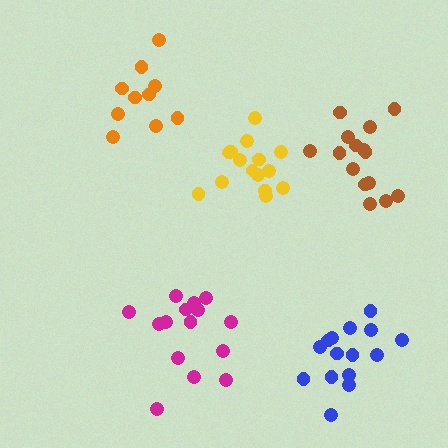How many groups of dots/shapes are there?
There are 5 groups.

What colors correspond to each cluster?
The clusters are colored: brown, orange, blue, magenta, yellow.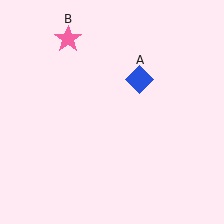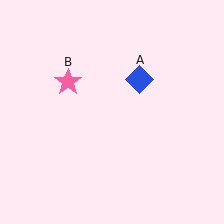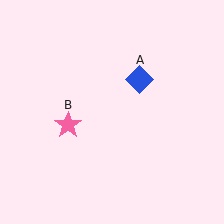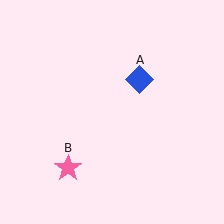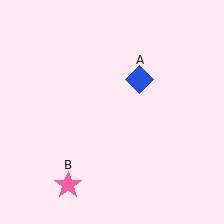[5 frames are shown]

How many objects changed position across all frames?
1 object changed position: pink star (object B).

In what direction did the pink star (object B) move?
The pink star (object B) moved down.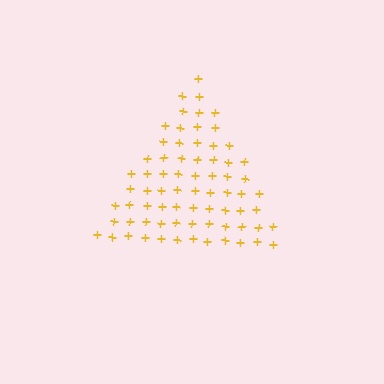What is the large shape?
The large shape is a triangle.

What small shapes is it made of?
It is made of small plus signs.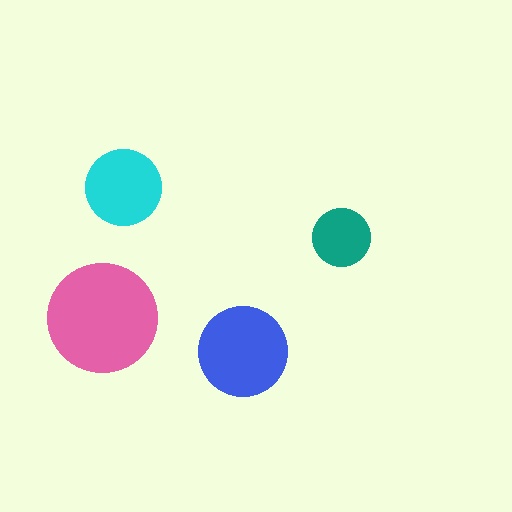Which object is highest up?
The cyan circle is topmost.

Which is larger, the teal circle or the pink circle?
The pink one.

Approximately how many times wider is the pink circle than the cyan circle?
About 1.5 times wider.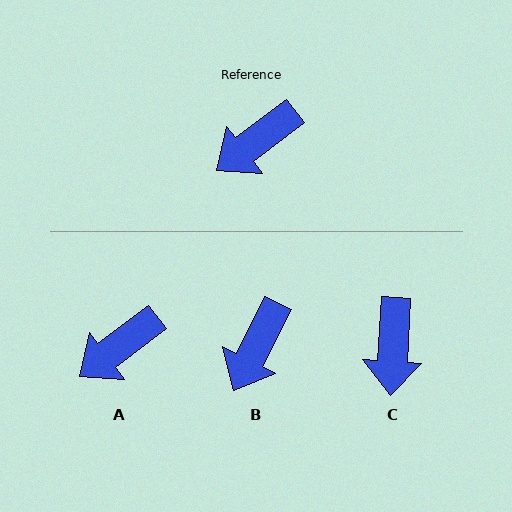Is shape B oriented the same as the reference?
No, it is off by about 26 degrees.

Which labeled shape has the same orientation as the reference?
A.